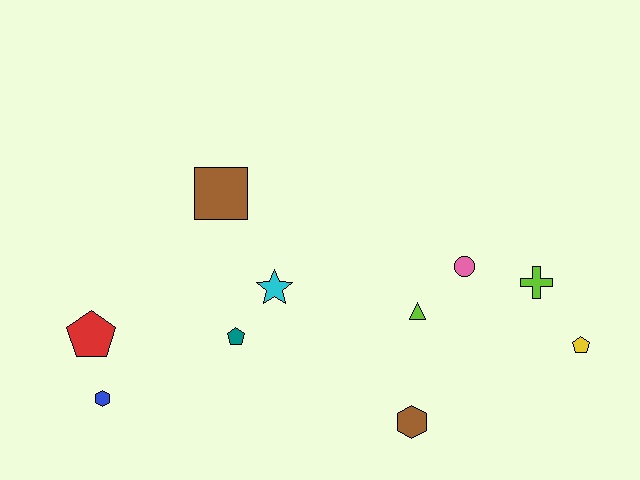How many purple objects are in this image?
There are no purple objects.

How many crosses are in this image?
There is 1 cross.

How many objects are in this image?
There are 10 objects.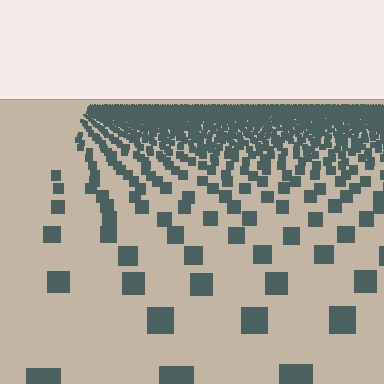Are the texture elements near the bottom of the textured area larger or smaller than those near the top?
Larger. Near the bottom, elements are closer to the viewer and appear at a bigger on-screen size.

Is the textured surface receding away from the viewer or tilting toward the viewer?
The surface is receding away from the viewer. Texture elements get smaller and denser toward the top.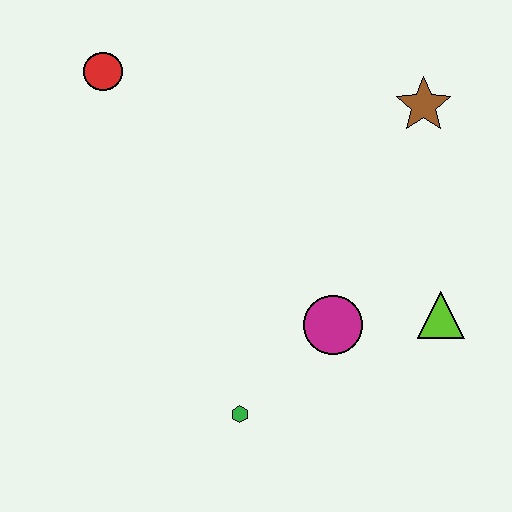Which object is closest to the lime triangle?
The magenta circle is closest to the lime triangle.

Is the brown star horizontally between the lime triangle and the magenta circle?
Yes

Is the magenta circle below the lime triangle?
Yes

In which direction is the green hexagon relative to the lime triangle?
The green hexagon is to the left of the lime triangle.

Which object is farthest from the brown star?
The green hexagon is farthest from the brown star.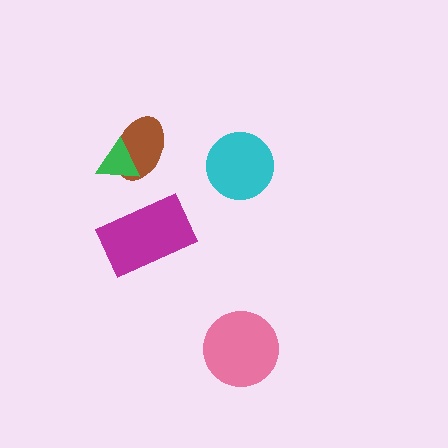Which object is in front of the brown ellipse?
The green triangle is in front of the brown ellipse.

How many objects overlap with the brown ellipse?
1 object overlaps with the brown ellipse.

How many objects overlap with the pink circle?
0 objects overlap with the pink circle.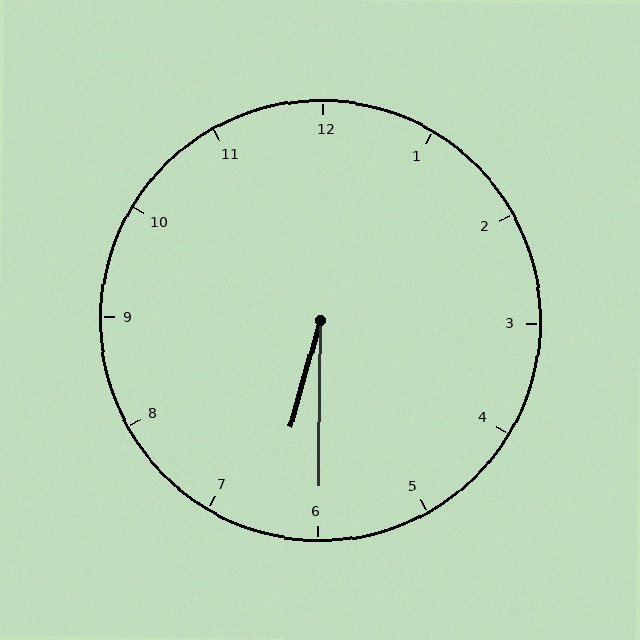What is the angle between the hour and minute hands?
Approximately 15 degrees.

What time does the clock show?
6:30.